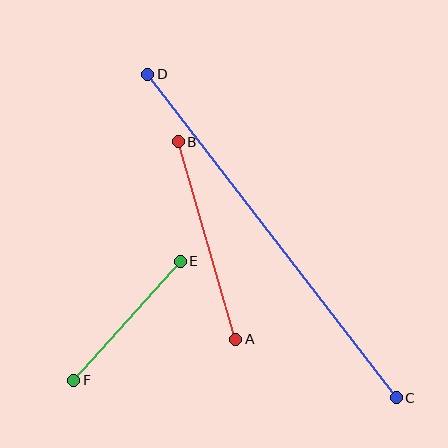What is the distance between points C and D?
The distance is approximately 408 pixels.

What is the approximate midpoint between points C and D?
The midpoint is at approximately (272, 236) pixels.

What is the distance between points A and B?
The distance is approximately 206 pixels.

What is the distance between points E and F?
The distance is approximately 159 pixels.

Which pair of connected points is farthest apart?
Points C and D are farthest apart.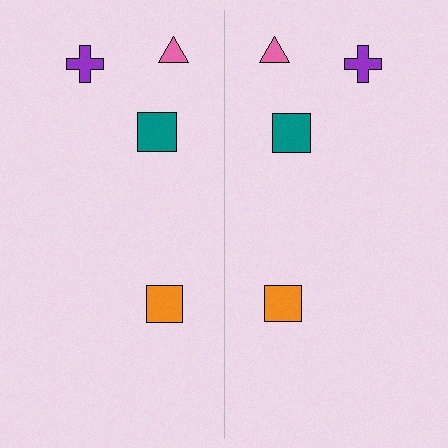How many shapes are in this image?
There are 8 shapes in this image.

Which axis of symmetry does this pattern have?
The pattern has a vertical axis of symmetry running through the center of the image.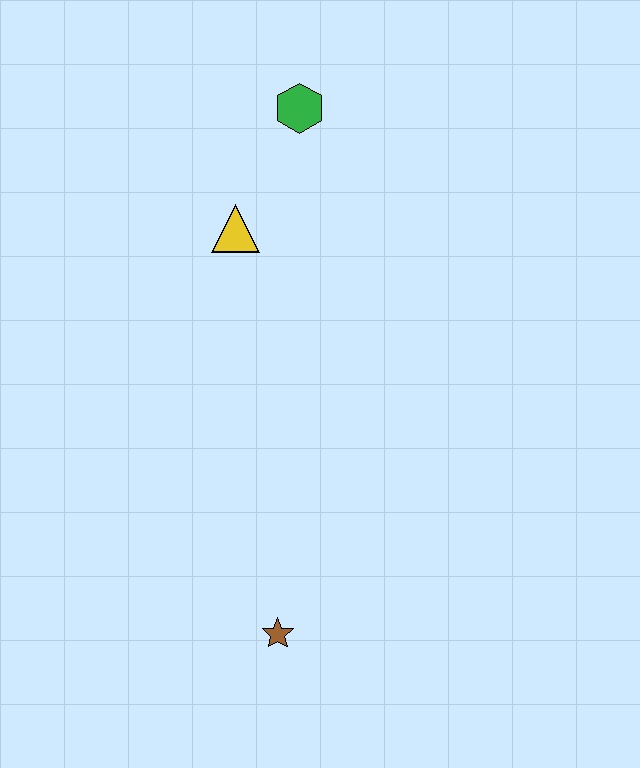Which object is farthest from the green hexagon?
The brown star is farthest from the green hexagon.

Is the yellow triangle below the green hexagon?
Yes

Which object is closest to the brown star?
The yellow triangle is closest to the brown star.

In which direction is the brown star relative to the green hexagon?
The brown star is below the green hexagon.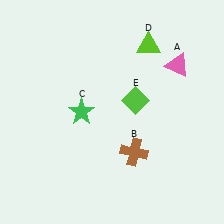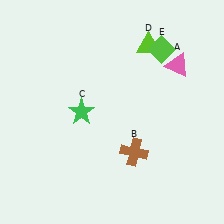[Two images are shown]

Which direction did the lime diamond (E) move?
The lime diamond (E) moved up.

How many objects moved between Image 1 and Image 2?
1 object moved between the two images.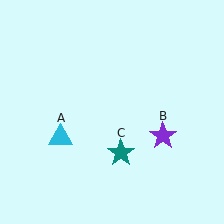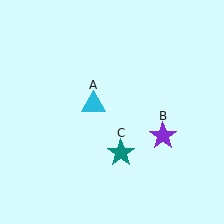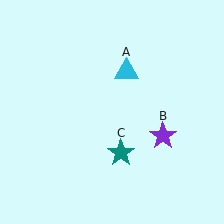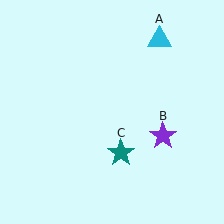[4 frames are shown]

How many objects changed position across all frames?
1 object changed position: cyan triangle (object A).